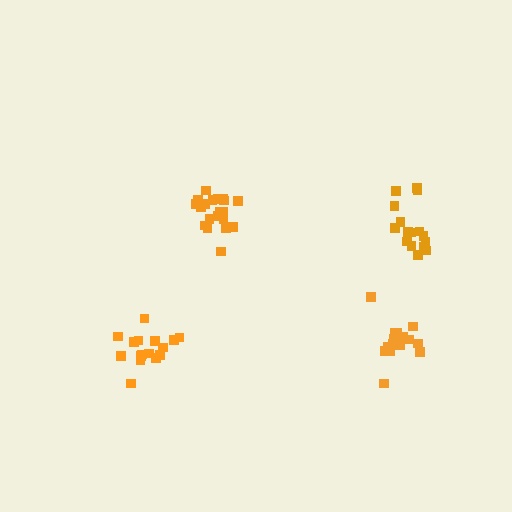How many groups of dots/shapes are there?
There are 4 groups.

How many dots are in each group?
Group 1: 16 dots, Group 2: 21 dots, Group 3: 17 dots, Group 4: 17 dots (71 total).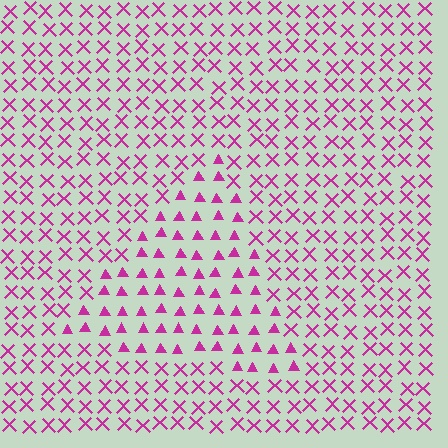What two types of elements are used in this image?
The image uses triangles inside the triangle region and X marks outside it.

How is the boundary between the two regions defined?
The boundary is defined by a change in element shape: triangles inside vs. X marks outside. All elements share the same color and spacing.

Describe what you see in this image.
The image is filled with small magenta elements arranged in a uniform grid. A triangle-shaped region contains triangles, while the surrounding area contains X marks. The boundary is defined purely by the change in element shape.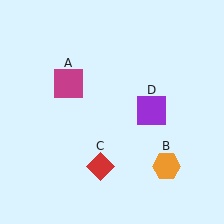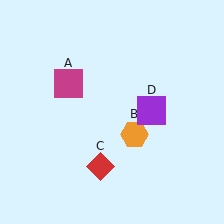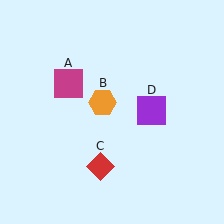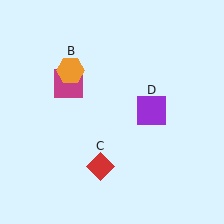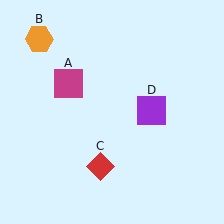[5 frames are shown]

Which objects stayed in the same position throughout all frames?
Magenta square (object A) and red diamond (object C) and purple square (object D) remained stationary.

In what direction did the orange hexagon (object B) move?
The orange hexagon (object B) moved up and to the left.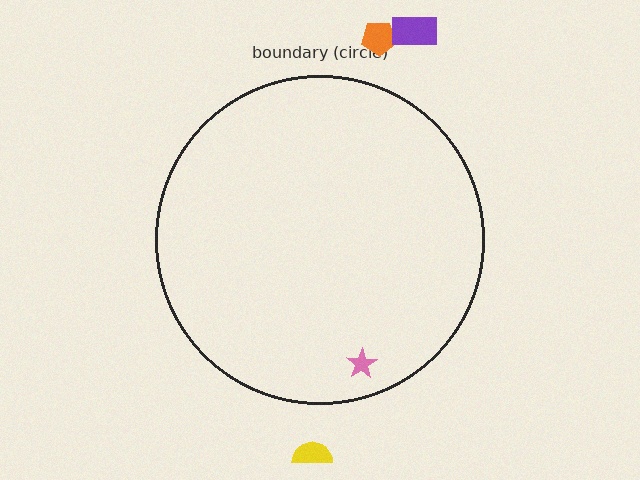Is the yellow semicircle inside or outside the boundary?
Outside.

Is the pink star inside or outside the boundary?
Inside.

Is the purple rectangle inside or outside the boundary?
Outside.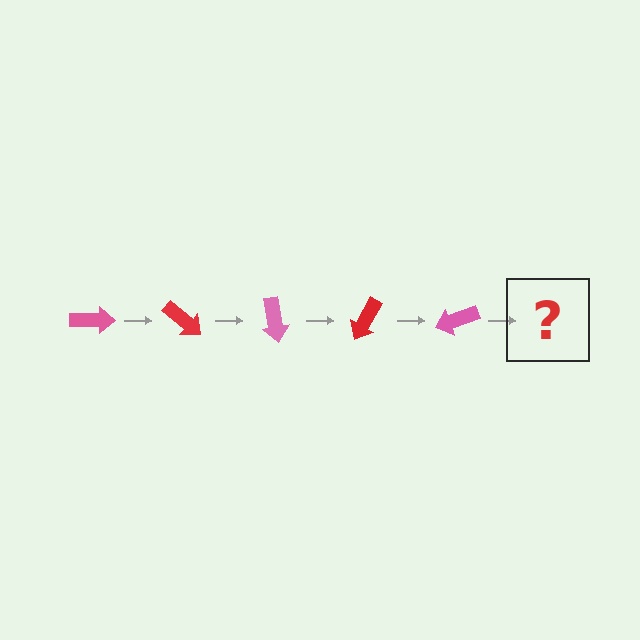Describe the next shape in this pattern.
It should be a red arrow, rotated 200 degrees from the start.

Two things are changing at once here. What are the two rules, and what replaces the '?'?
The two rules are that it rotates 40 degrees each step and the color cycles through pink and red. The '?' should be a red arrow, rotated 200 degrees from the start.